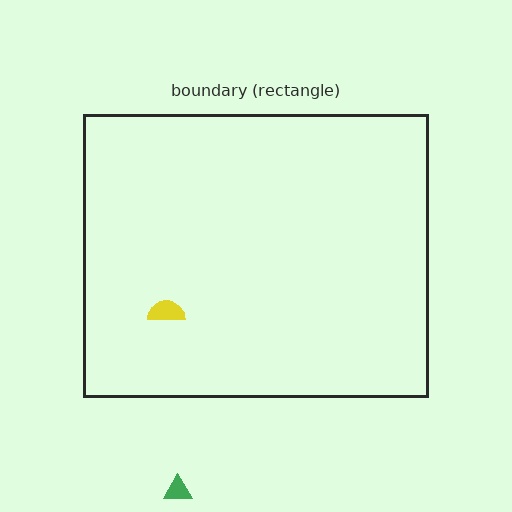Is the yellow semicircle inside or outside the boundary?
Inside.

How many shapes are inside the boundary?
1 inside, 1 outside.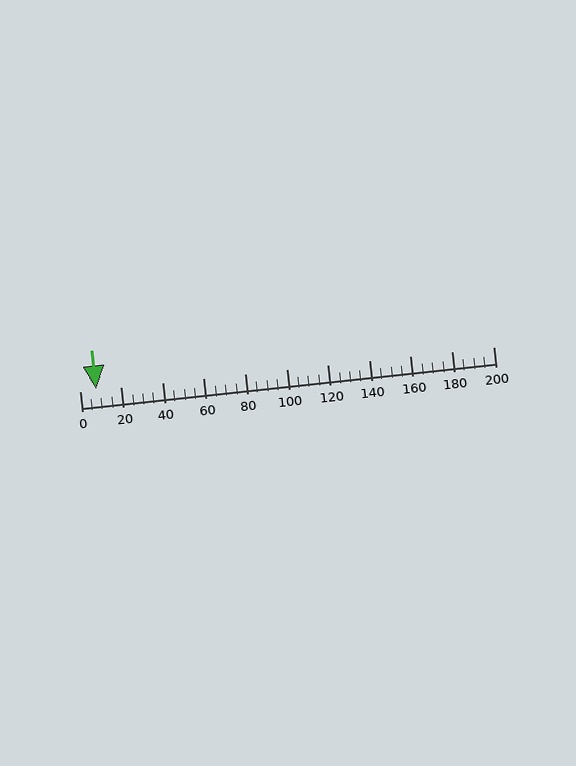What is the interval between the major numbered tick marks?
The major tick marks are spaced 20 units apart.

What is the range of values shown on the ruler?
The ruler shows values from 0 to 200.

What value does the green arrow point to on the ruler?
The green arrow points to approximately 8.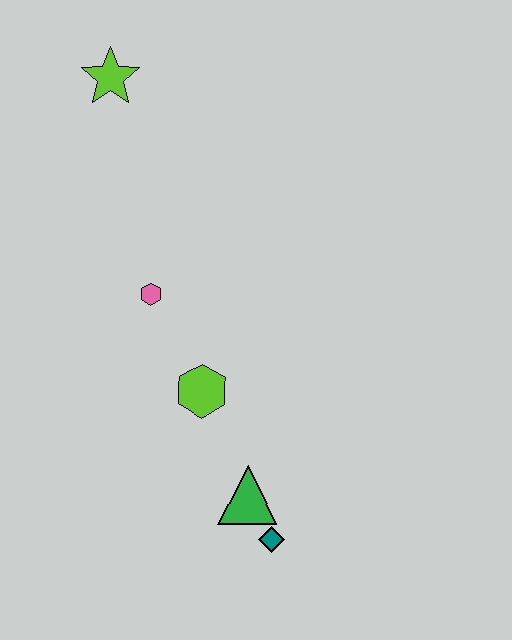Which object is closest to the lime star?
The pink hexagon is closest to the lime star.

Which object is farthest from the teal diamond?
The lime star is farthest from the teal diamond.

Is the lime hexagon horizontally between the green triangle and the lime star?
Yes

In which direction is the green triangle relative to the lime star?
The green triangle is below the lime star.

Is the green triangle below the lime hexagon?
Yes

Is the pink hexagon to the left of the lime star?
No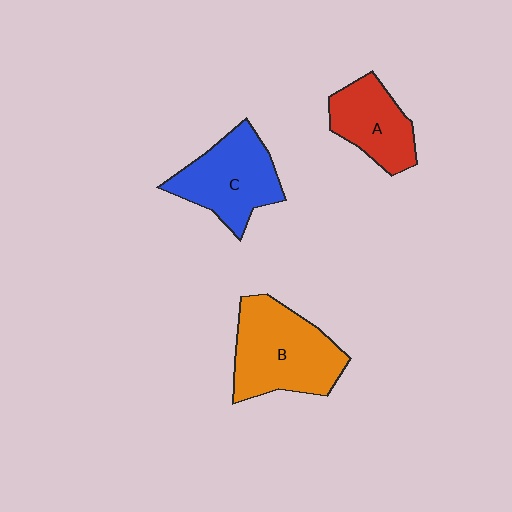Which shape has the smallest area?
Shape A (red).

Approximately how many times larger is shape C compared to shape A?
Approximately 1.3 times.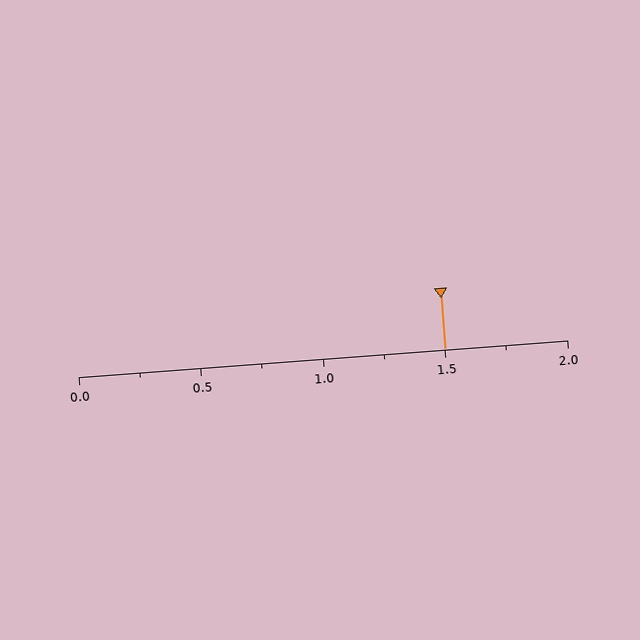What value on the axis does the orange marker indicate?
The marker indicates approximately 1.5.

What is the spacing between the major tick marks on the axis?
The major ticks are spaced 0.5 apart.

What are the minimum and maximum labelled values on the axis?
The axis runs from 0.0 to 2.0.